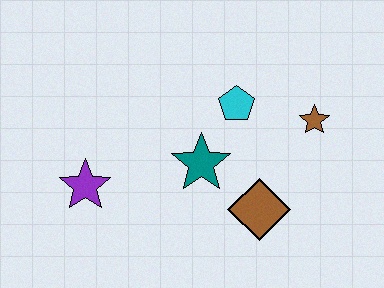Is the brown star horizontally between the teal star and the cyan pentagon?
No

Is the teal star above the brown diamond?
Yes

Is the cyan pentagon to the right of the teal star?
Yes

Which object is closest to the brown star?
The cyan pentagon is closest to the brown star.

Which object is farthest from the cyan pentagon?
The purple star is farthest from the cyan pentagon.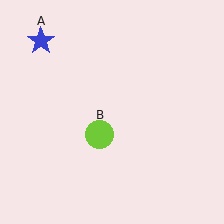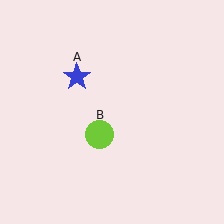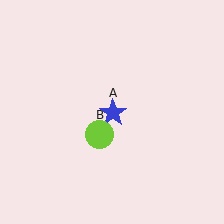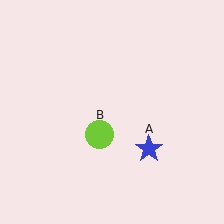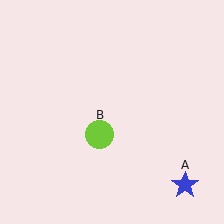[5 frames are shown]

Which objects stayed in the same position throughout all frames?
Lime circle (object B) remained stationary.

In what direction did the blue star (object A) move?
The blue star (object A) moved down and to the right.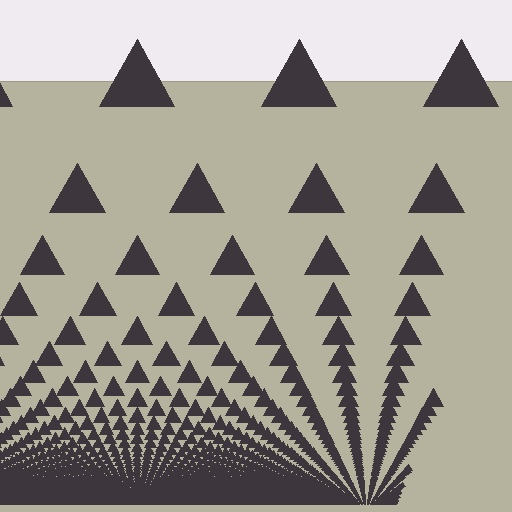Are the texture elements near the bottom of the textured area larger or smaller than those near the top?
Smaller. The gradient is inverted — elements near the bottom are smaller and denser.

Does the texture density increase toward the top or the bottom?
Density increases toward the bottom.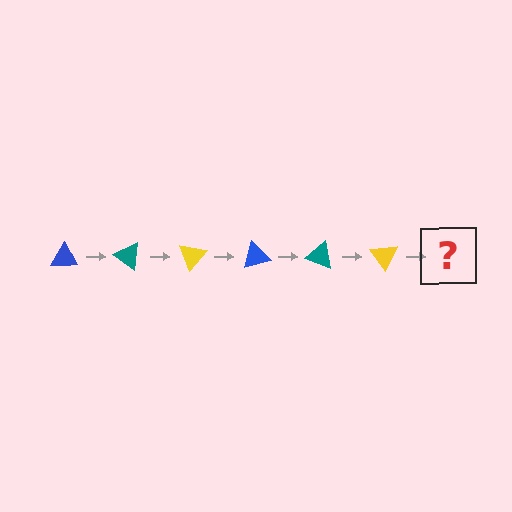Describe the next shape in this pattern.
It should be a blue triangle, rotated 210 degrees from the start.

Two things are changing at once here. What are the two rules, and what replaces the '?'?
The two rules are that it rotates 35 degrees each step and the color cycles through blue, teal, and yellow. The '?' should be a blue triangle, rotated 210 degrees from the start.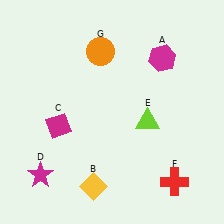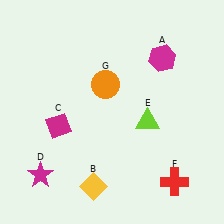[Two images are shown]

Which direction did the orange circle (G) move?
The orange circle (G) moved down.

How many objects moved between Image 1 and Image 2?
1 object moved between the two images.